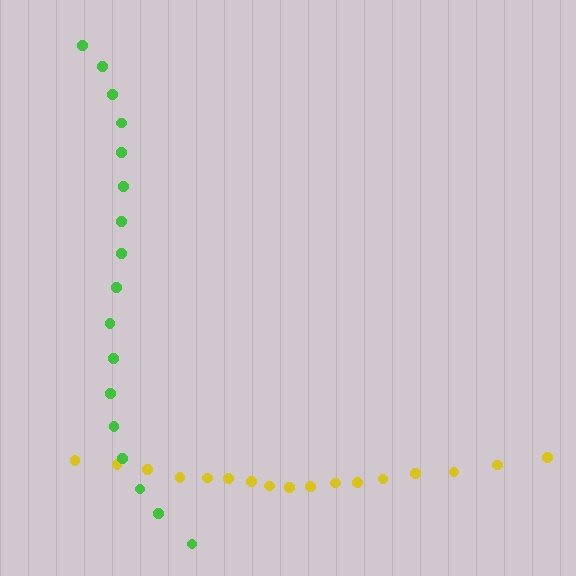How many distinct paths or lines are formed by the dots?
There are 2 distinct paths.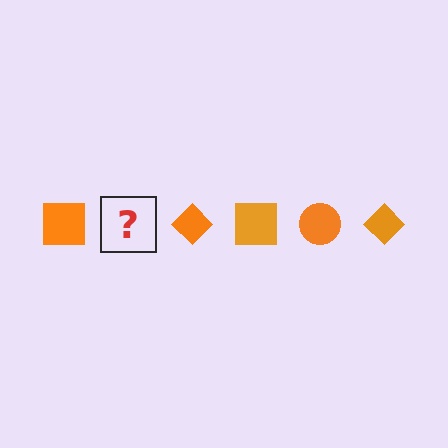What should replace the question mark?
The question mark should be replaced with an orange circle.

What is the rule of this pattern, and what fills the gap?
The rule is that the pattern cycles through square, circle, diamond shapes in orange. The gap should be filled with an orange circle.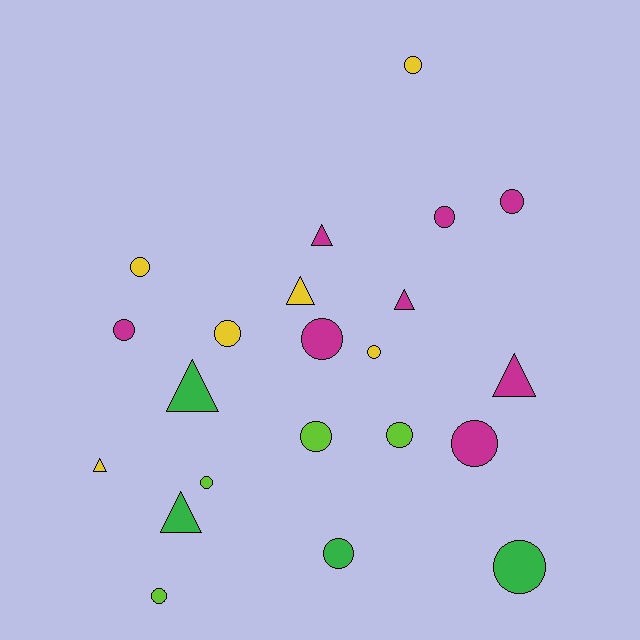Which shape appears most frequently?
Circle, with 15 objects.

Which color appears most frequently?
Magenta, with 8 objects.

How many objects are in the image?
There are 22 objects.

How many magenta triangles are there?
There are 3 magenta triangles.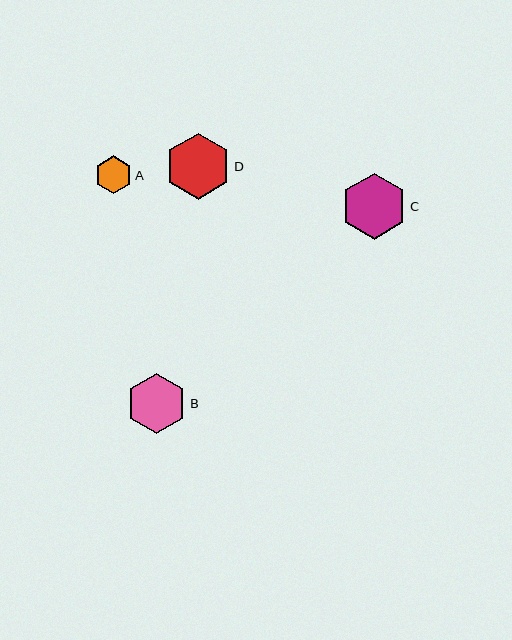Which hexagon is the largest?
Hexagon D is the largest with a size of approximately 66 pixels.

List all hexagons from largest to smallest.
From largest to smallest: D, C, B, A.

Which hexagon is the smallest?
Hexagon A is the smallest with a size of approximately 38 pixels.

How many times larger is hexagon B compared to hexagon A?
Hexagon B is approximately 1.6 times the size of hexagon A.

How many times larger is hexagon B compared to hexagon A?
Hexagon B is approximately 1.6 times the size of hexagon A.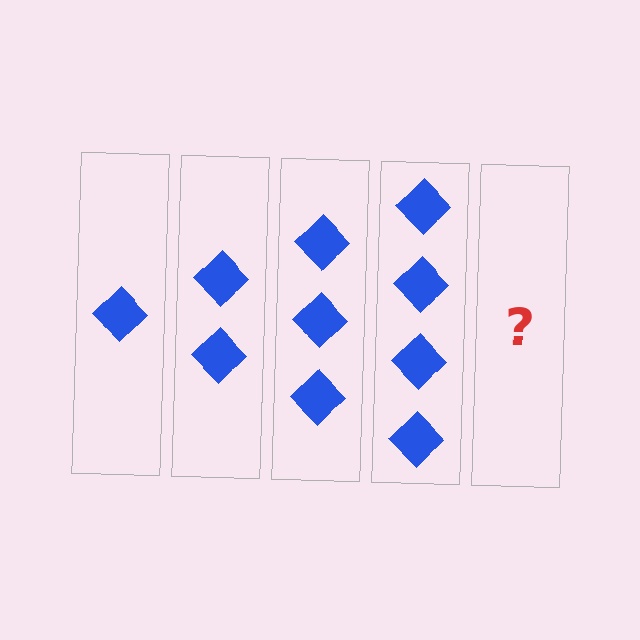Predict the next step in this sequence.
The next step is 5 diamonds.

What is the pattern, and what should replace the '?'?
The pattern is that each step adds one more diamond. The '?' should be 5 diamonds.